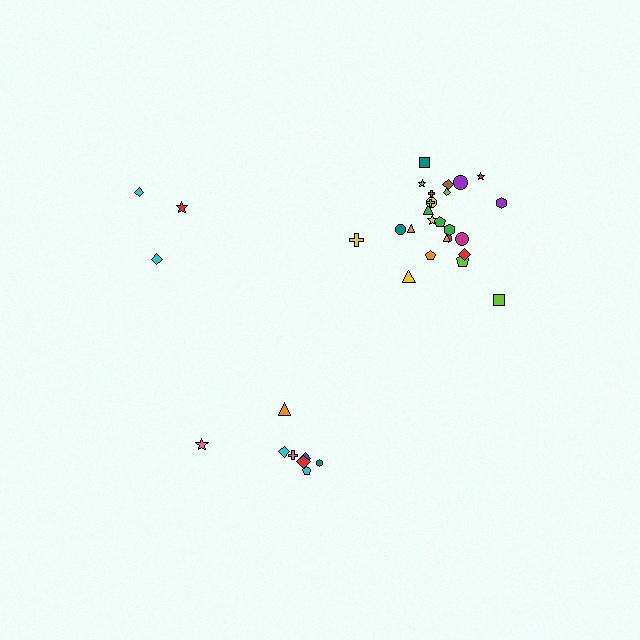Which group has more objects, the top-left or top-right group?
The top-right group.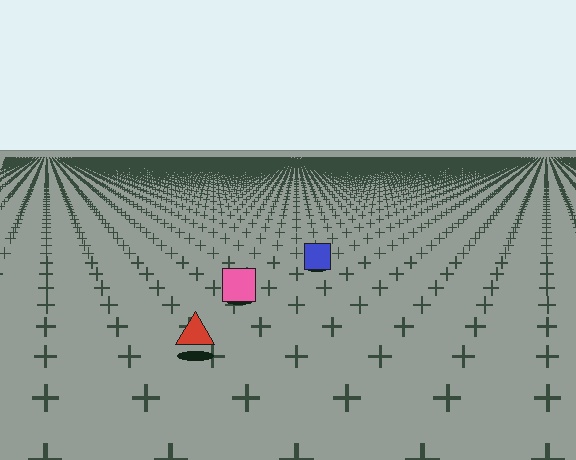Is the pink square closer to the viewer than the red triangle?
No. The red triangle is closer — you can tell from the texture gradient: the ground texture is coarser near it.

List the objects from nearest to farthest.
From nearest to farthest: the red triangle, the pink square, the blue square.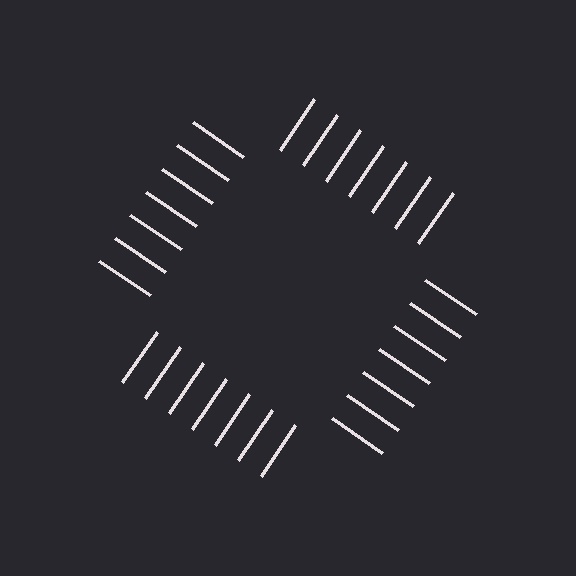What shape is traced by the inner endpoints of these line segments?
An illusory square — the line segments terminate on its edges but no continuous stroke is drawn.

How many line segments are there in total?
28 — 7 along each of the 4 edges.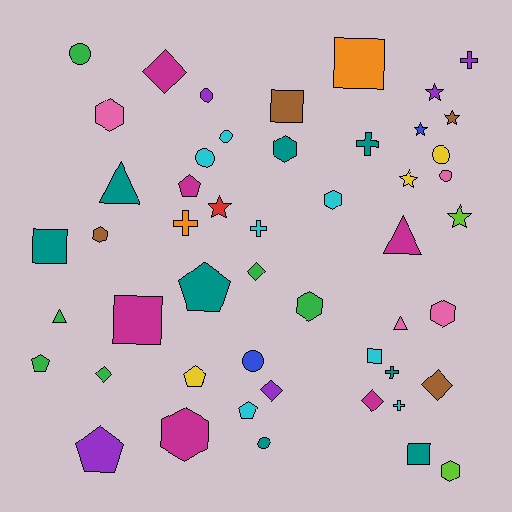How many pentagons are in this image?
There are 6 pentagons.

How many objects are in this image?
There are 50 objects.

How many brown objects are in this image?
There are 4 brown objects.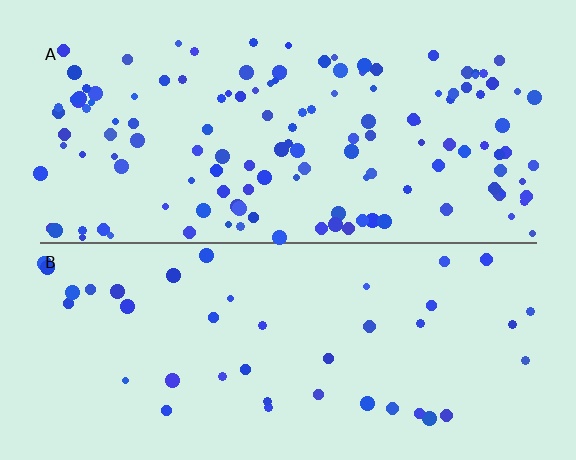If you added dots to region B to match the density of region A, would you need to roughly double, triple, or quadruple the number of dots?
Approximately triple.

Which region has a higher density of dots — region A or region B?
A (the top).